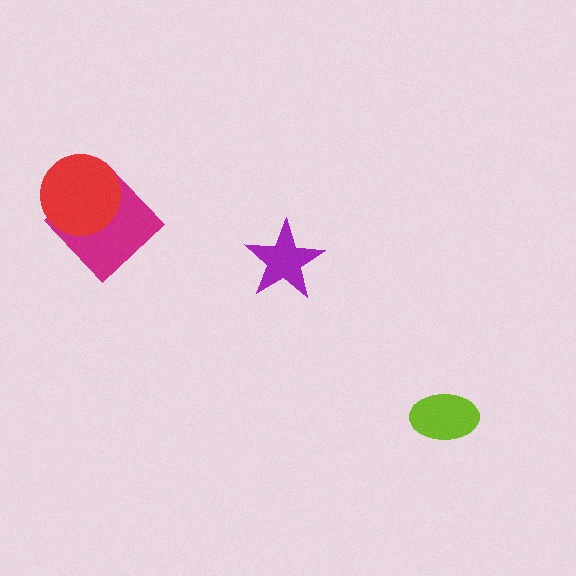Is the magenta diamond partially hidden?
Yes, it is partially covered by another shape.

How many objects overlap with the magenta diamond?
1 object overlaps with the magenta diamond.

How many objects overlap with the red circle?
1 object overlaps with the red circle.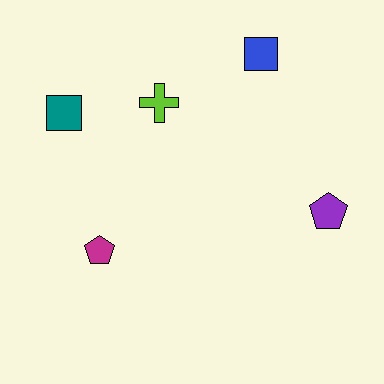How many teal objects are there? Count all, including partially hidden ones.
There is 1 teal object.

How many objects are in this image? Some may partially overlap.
There are 5 objects.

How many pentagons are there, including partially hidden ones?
There are 2 pentagons.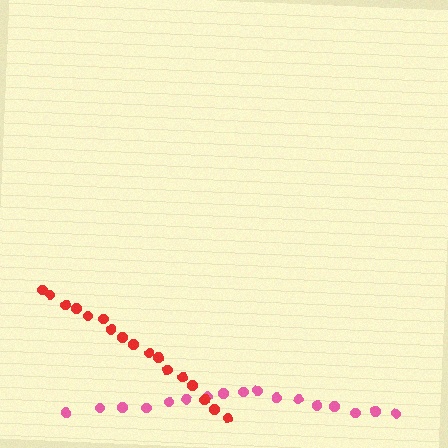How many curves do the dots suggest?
There are 2 distinct paths.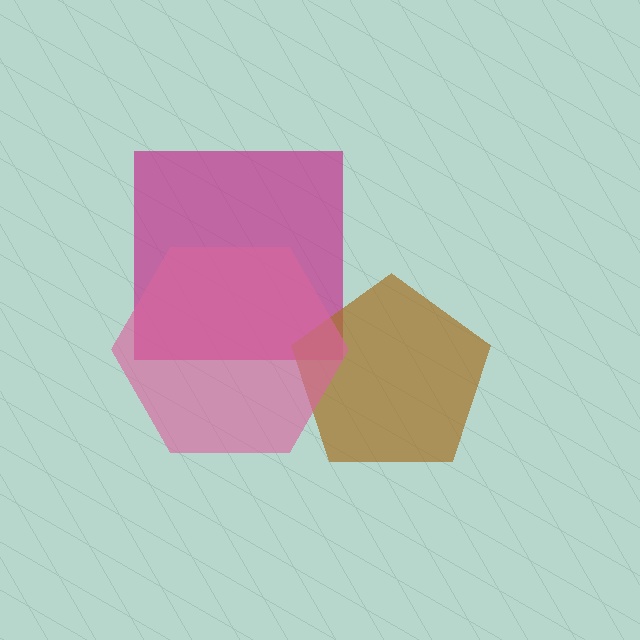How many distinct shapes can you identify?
There are 3 distinct shapes: a magenta square, a brown pentagon, a pink hexagon.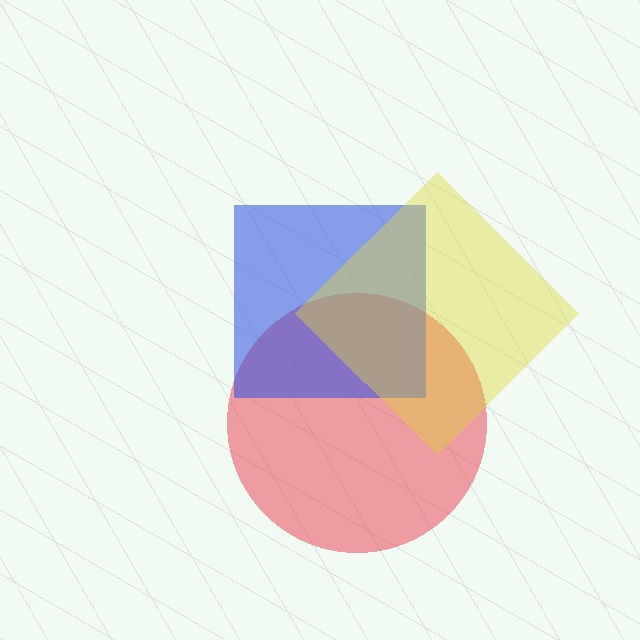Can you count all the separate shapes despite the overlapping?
Yes, there are 3 separate shapes.